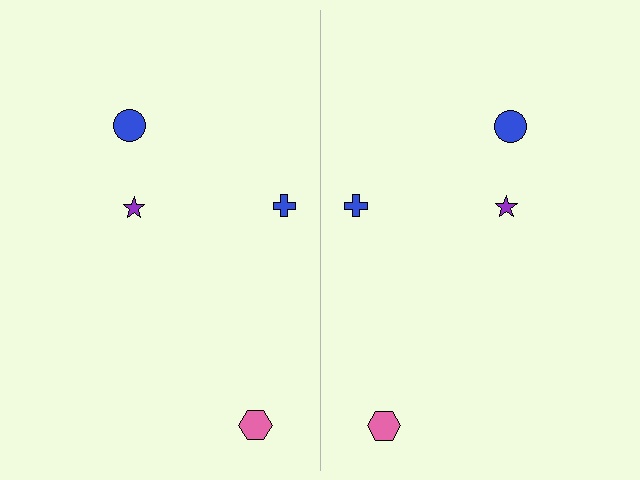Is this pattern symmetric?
Yes, this pattern has bilateral (reflection) symmetry.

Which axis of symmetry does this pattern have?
The pattern has a vertical axis of symmetry running through the center of the image.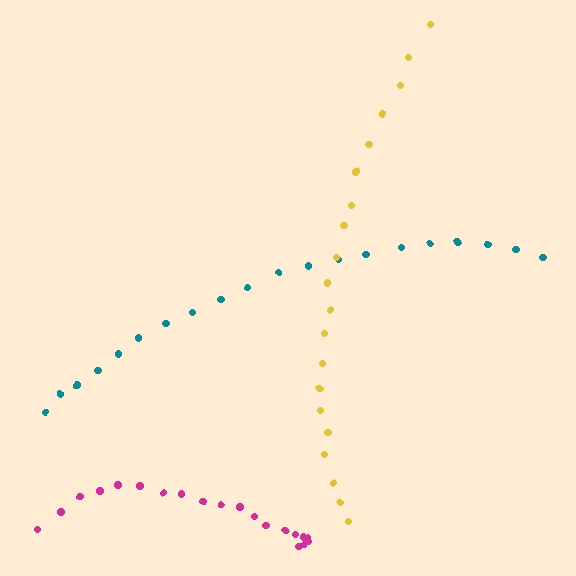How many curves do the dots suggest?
There are 3 distinct paths.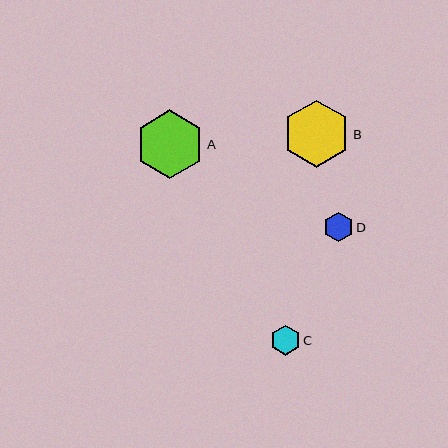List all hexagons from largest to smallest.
From largest to smallest: A, B, C, D.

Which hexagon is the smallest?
Hexagon D is the smallest with a size of approximately 30 pixels.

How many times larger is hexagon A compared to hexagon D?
Hexagon A is approximately 2.3 times the size of hexagon D.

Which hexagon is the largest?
Hexagon A is the largest with a size of approximately 68 pixels.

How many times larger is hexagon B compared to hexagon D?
Hexagon B is approximately 2.3 times the size of hexagon D.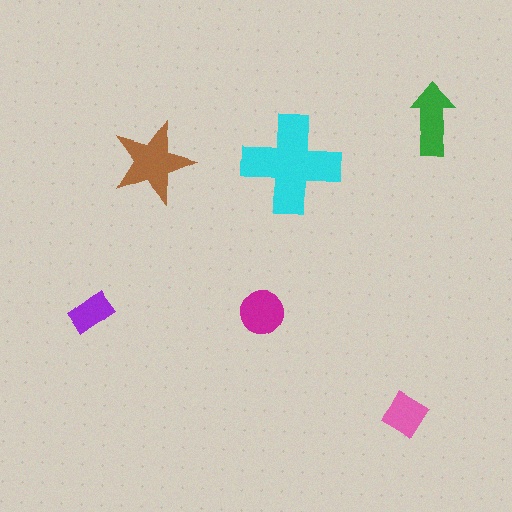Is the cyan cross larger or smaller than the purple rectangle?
Larger.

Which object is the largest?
The cyan cross.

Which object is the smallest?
The purple rectangle.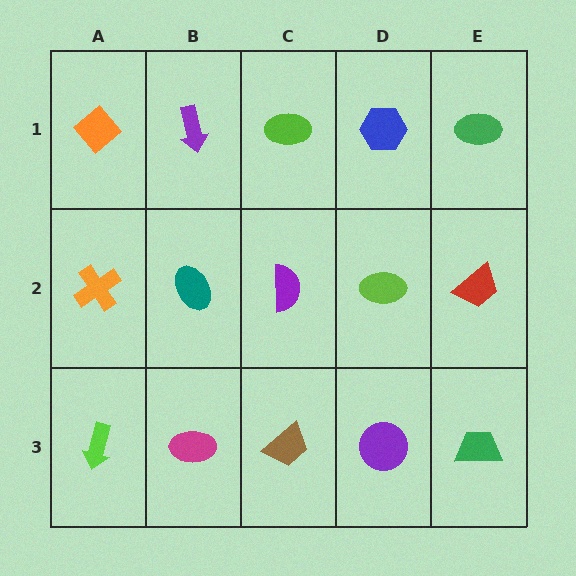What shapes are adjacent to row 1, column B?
A teal ellipse (row 2, column B), an orange diamond (row 1, column A), a lime ellipse (row 1, column C).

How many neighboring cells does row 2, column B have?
4.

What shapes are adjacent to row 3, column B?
A teal ellipse (row 2, column B), a lime arrow (row 3, column A), a brown trapezoid (row 3, column C).